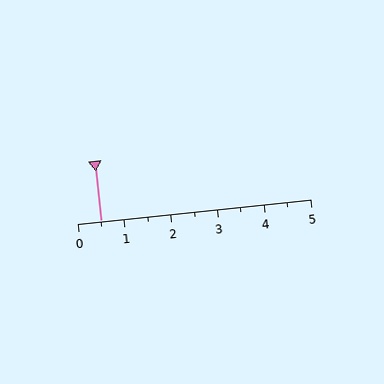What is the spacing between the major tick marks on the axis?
The major ticks are spaced 1 apart.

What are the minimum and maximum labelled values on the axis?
The axis runs from 0 to 5.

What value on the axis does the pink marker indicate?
The marker indicates approximately 0.5.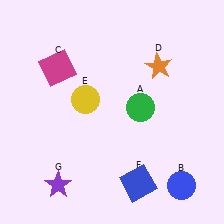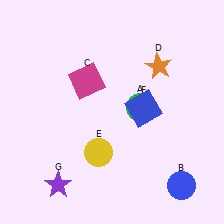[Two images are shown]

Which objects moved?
The objects that moved are: the magenta square (C), the yellow circle (E), the blue square (F).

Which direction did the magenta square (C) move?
The magenta square (C) moved right.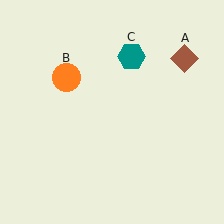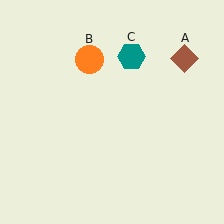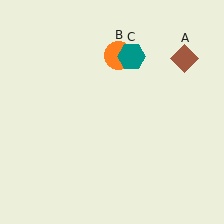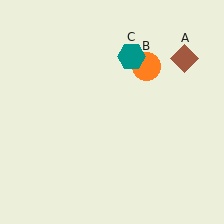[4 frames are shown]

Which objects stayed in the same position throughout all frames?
Brown diamond (object A) and teal hexagon (object C) remained stationary.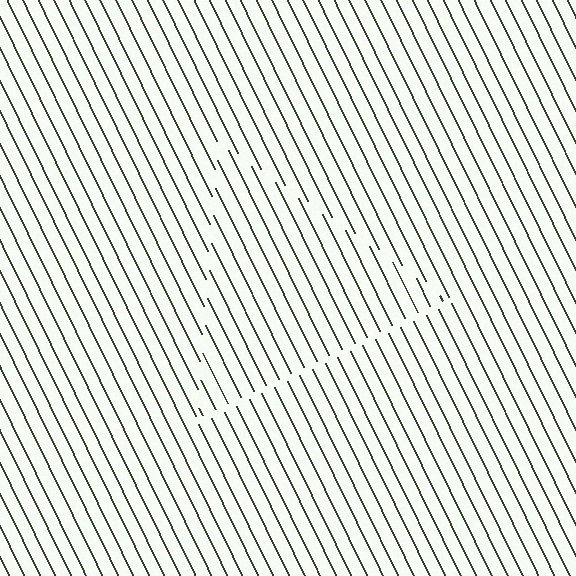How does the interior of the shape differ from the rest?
The interior of the shape contains the same grating, shifted by half a period — the contour is defined by the phase discontinuity where line-ends from the inner and outer gratings abut.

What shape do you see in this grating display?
An illusory triangle. The interior of the shape contains the same grating, shifted by half a period — the contour is defined by the phase discontinuity where line-ends from the inner and outer gratings abut.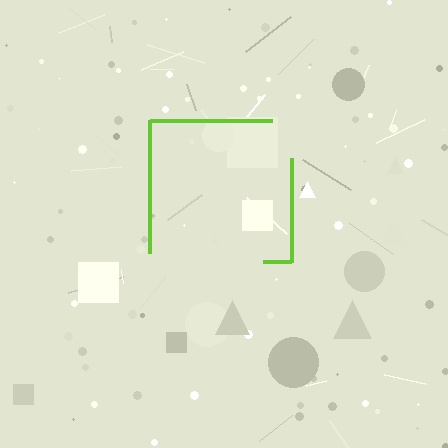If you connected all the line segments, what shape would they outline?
They would outline a square.